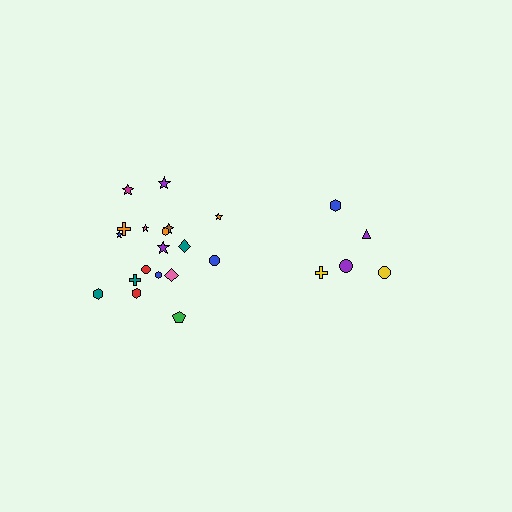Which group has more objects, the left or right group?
The left group.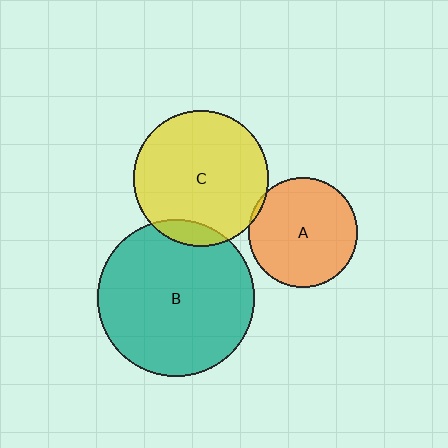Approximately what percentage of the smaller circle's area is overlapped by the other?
Approximately 5%.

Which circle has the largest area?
Circle B (teal).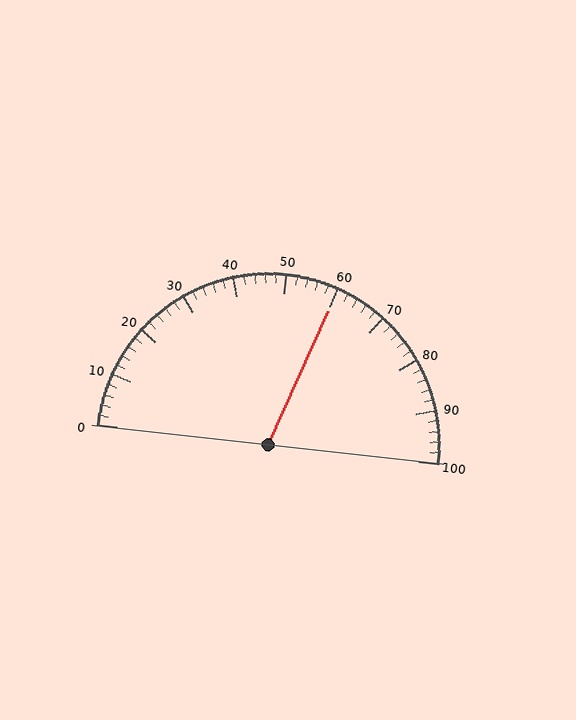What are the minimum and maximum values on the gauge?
The gauge ranges from 0 to 100.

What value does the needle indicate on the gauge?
The needle indicates approximately 60.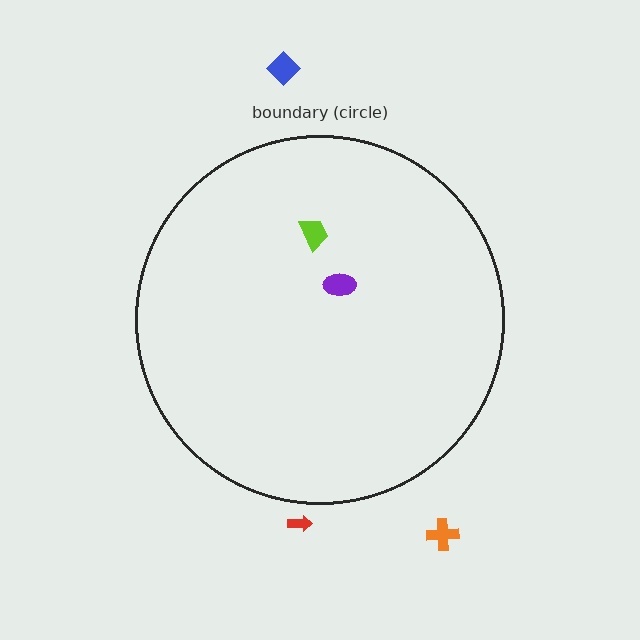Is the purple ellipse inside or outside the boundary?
Inside.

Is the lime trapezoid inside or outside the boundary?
Inside.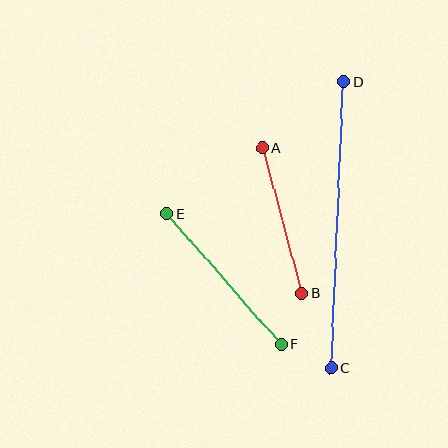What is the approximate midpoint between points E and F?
The midpoint is at approximately (224, 279) pixels.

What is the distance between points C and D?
The distance is approximately 287 pixels.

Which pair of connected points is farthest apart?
Points C and D are farthest apart.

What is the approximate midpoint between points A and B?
The midpoint is at approximately (282, 221) pixels.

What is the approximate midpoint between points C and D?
The midpoint is at approximately (338, 225) pixels.